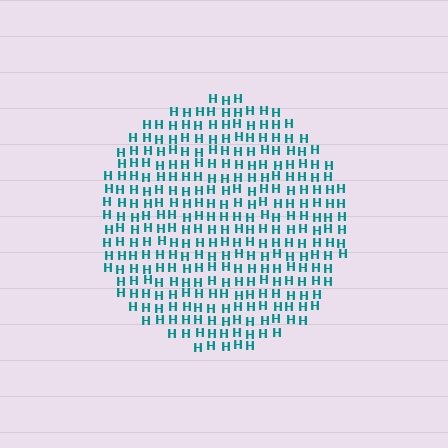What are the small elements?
The small elements are letter H's.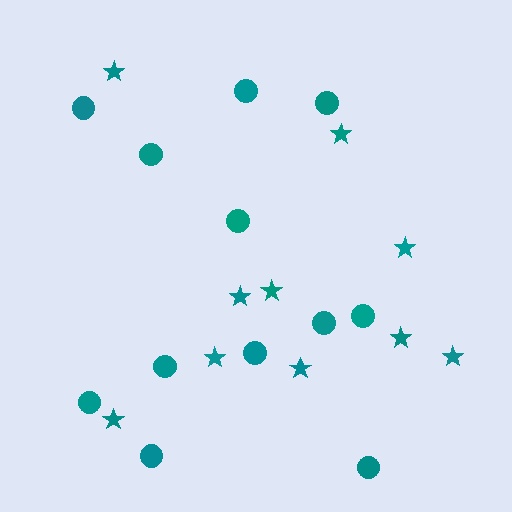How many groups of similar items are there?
There are 2 groups: one group of stars (10) and one group of circles (12).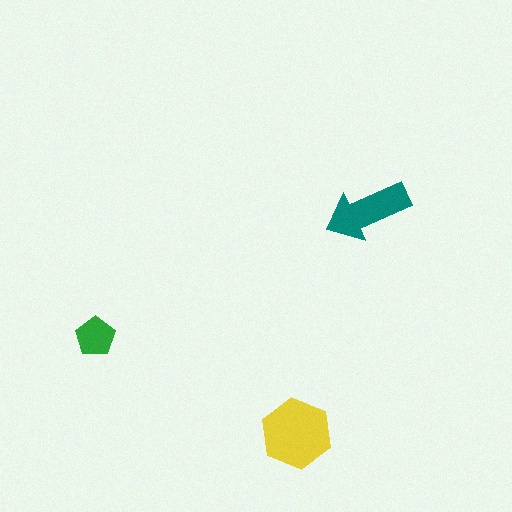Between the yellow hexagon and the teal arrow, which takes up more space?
The yellow hexagon.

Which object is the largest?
The yellow hexagon.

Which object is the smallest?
The green pentagon.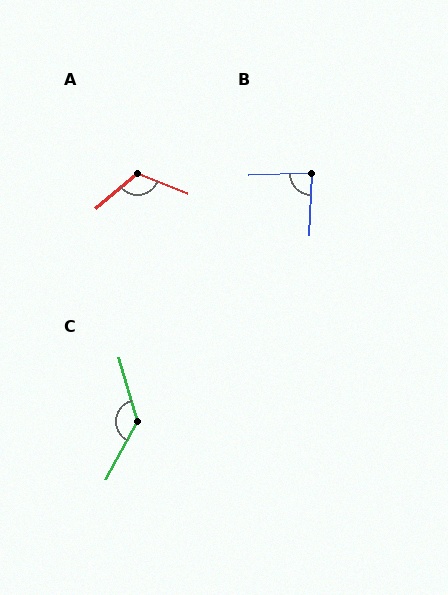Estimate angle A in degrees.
Approximately 118 degrees.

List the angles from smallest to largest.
B (86°), A (118°), C (136°).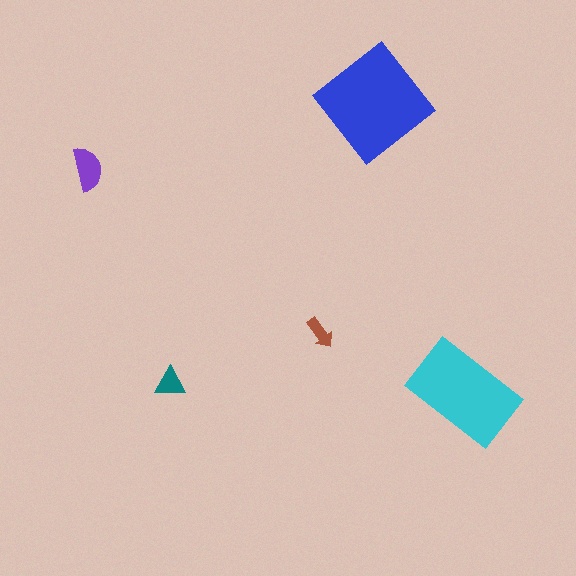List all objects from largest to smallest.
The blue diamond, the cyan rectangle, the purple semicircle, the teal triangle, the brown arrow.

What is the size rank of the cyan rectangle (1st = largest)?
2nd.